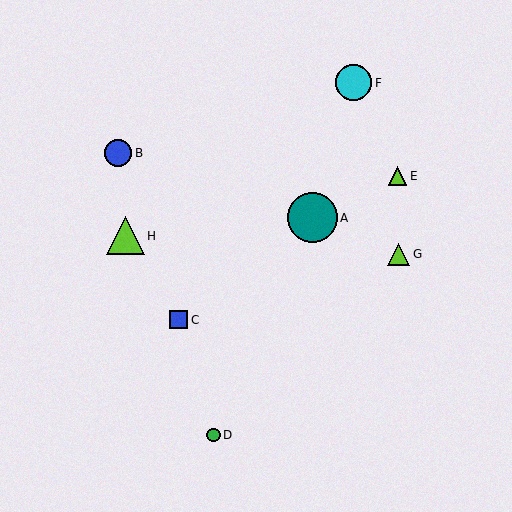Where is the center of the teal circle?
The center of the teal circle is at (312, 218).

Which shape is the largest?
The teal circle (labeled A) is the largest.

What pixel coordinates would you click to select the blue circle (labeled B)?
Click at (118, 153) to select the blue circle B.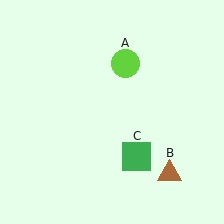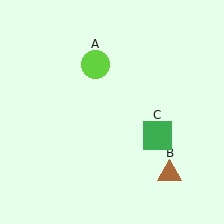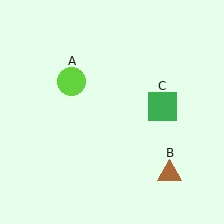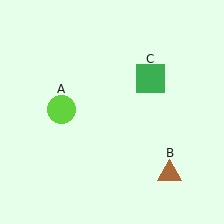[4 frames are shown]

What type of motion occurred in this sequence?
The lime circle (object A), green square (object C) rotated counterclockwise around the center of the scene.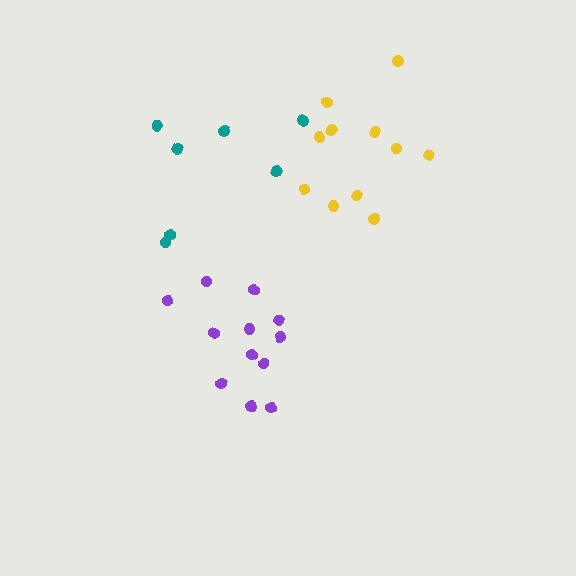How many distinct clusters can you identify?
There are 3 distinct clusters.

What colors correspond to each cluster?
The clusters are colored: purple, yellow, teal.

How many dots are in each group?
Group 1: 12 dots, Group 2: 11 dots, Group 3: 7 dots (30 total).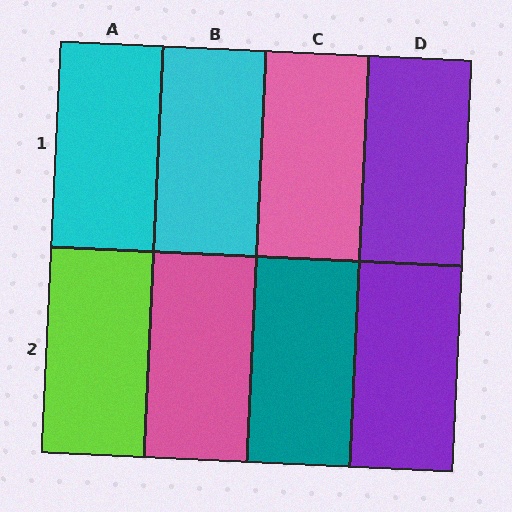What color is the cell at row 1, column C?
Pink.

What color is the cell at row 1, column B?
Cyan.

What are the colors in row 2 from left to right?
Lime, pink, teal, purple.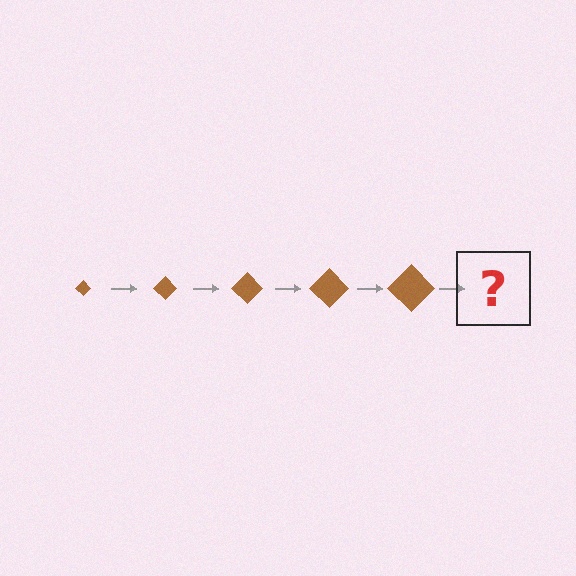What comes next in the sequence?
The next element should be a brown diamond, larger than the previous one.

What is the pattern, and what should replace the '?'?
The pattern is that the diamond gets progressively larger each step. The '?' should be a brown diamond, larger than the previous one.